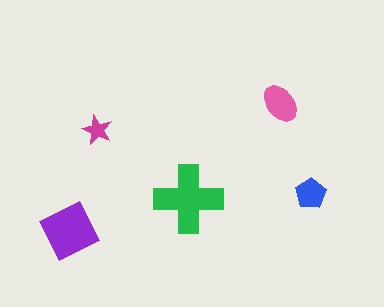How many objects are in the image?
There are 5 objects in the image.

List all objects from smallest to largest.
The magenta star, the blue pentagon, the pink ellipse, the purple square, the green cross.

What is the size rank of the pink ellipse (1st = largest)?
3rd.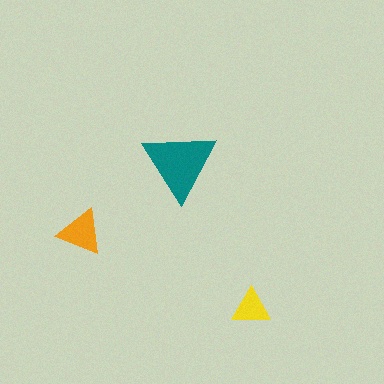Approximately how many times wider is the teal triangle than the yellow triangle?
About 2 times wider.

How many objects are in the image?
There are 3 objects in the image.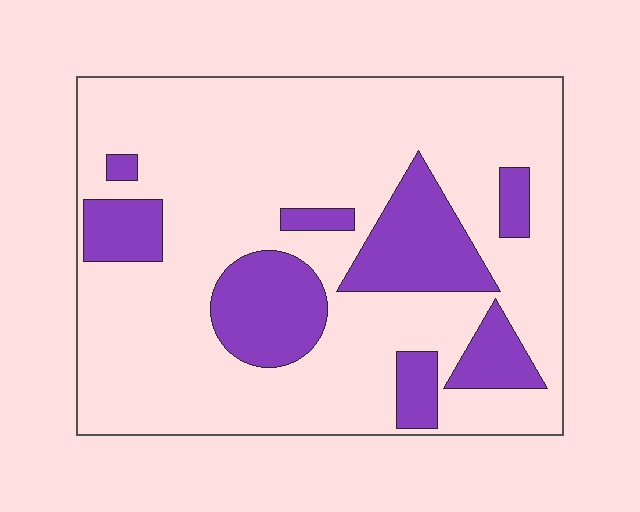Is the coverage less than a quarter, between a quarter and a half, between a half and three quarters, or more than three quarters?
Less than a quarter.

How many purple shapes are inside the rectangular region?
8.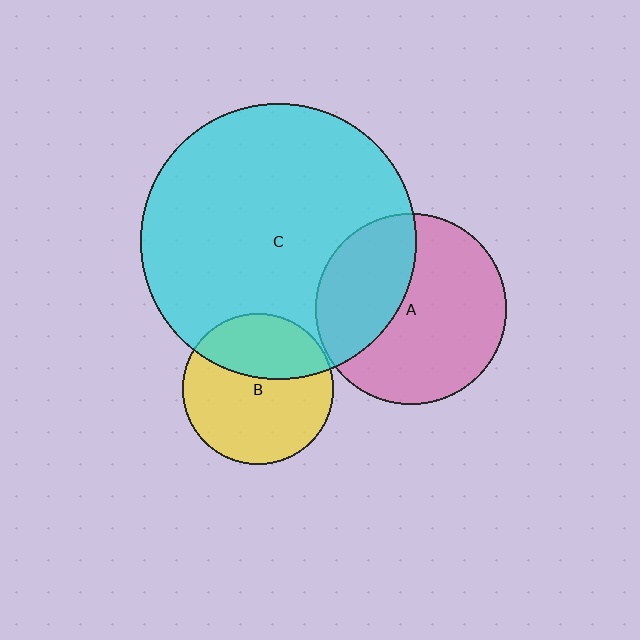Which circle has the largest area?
Circle C (cyan).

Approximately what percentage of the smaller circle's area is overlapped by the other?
Approximately 35%.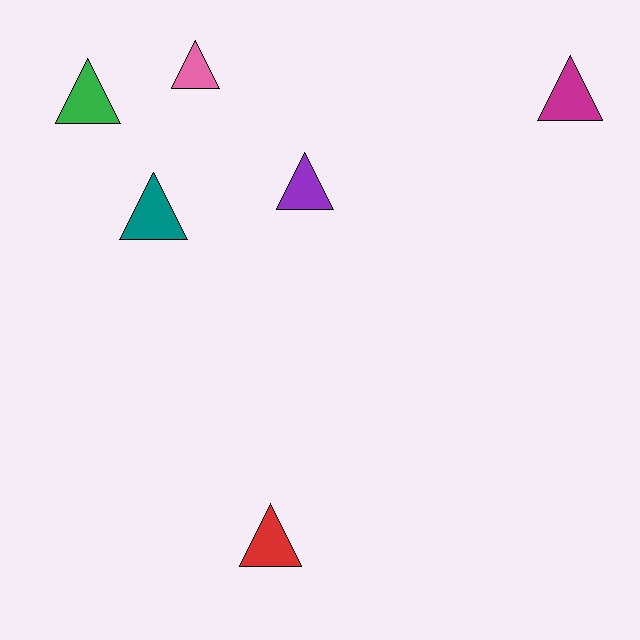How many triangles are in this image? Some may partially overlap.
There are 6 triangles.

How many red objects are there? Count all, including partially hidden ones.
There is 1 red object.